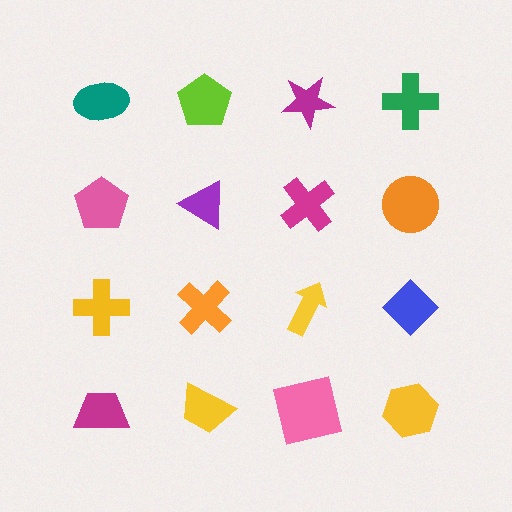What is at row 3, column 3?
A yellow arrow.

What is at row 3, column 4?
A blue diamond.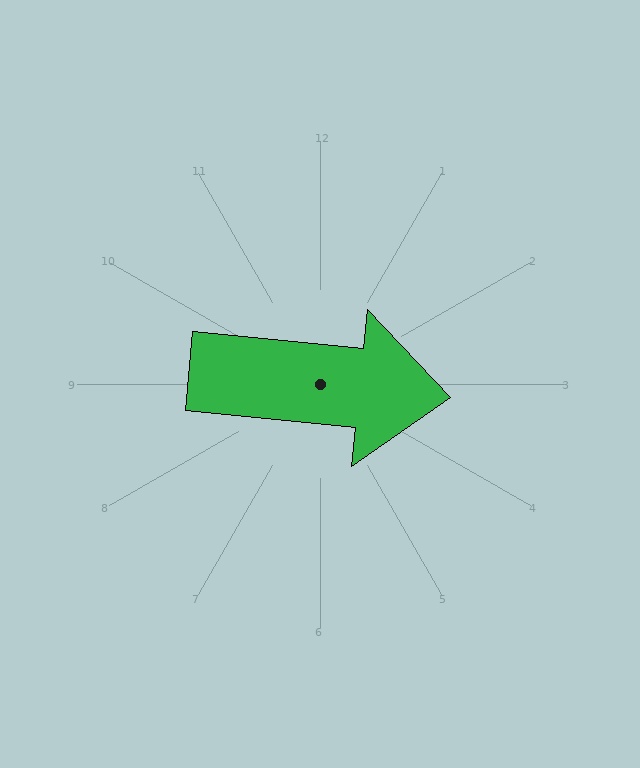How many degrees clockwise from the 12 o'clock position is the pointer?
Approximately 96 degrees.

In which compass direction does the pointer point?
East.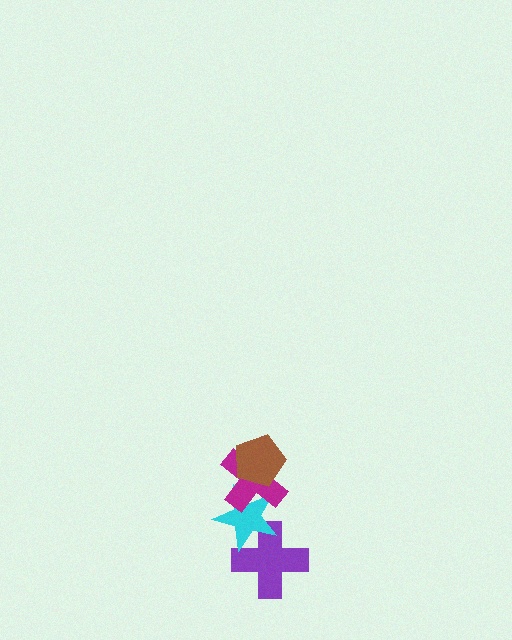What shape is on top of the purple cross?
The cyan star is on top of the purple cross.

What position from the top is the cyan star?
The cyan star is 3rd from the top.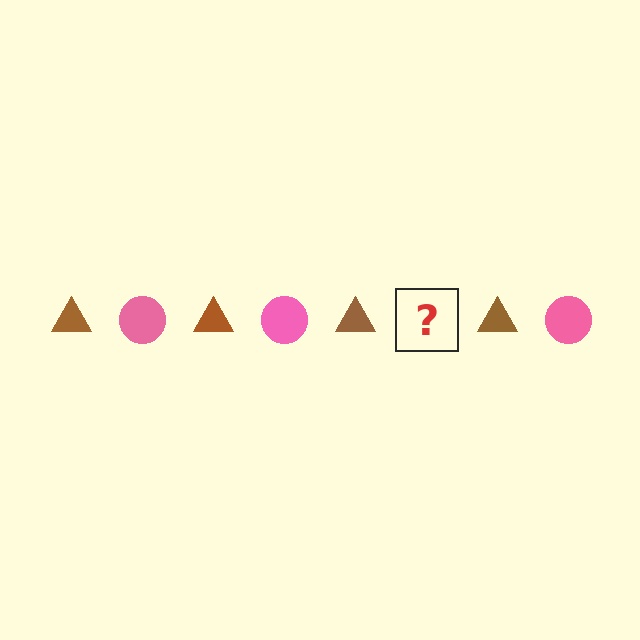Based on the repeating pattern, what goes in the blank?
The blank should be a pink circle.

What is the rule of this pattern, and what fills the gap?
The rule is that the pattern alternates between brown triangle and pink circle. The gap should be filled with a pink circle.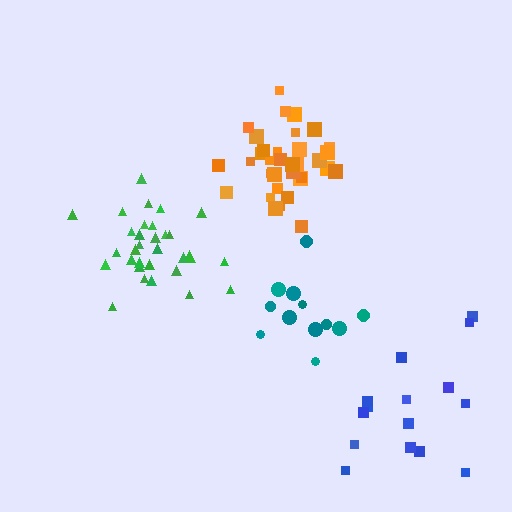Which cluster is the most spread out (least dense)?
Blue.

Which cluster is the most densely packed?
Orange.